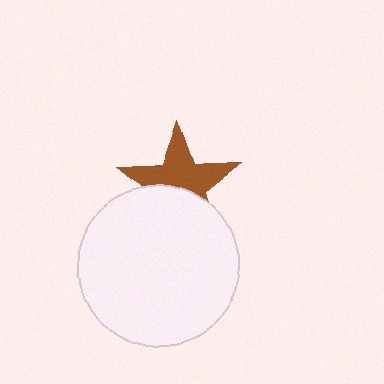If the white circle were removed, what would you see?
You would see the complete brown star.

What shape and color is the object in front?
The object in front is a white circle.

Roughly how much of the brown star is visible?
About half of it is visible (roughly 58%).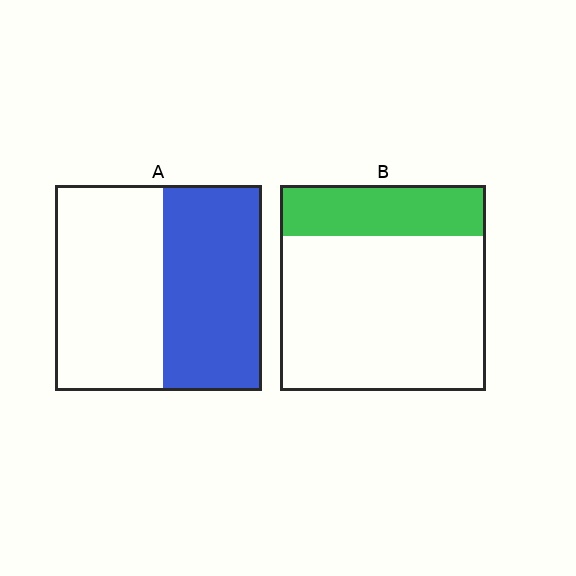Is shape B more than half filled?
No.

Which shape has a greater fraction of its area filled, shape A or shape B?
Shape A.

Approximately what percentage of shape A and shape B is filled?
A is approximately 50% and B is approximately 25%.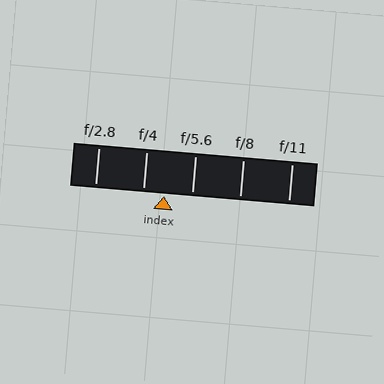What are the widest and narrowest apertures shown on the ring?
The widest aperture shown is f/2.8 and the narrowest is f/11.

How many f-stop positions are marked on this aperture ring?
There are 5 f-stop positions marked.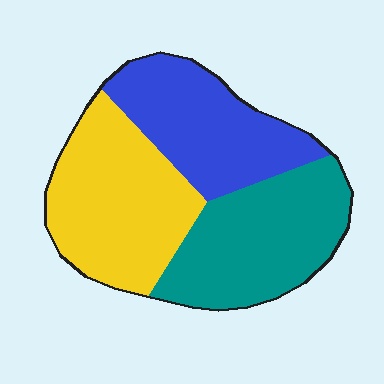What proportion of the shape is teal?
Teal covers 34% of the shape.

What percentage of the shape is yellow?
Yellow takes up about three eighths (3/8) of the shape.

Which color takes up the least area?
Blue, at roughly 30%.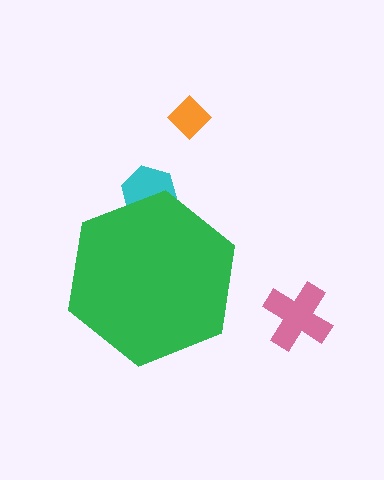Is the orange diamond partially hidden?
No, the orange diamond is fully visible.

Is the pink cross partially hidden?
No, the pink cross is fully visible.